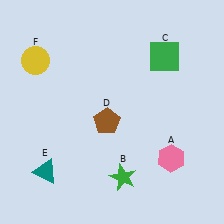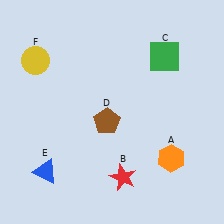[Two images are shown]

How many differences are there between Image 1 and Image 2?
There are 3 differences between the two images.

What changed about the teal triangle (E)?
In Image 1, E is teal. In Image 2, it changed to blue.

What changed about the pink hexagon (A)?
In Image 1, A is pink. In Image 2, it changed to orange.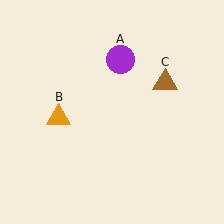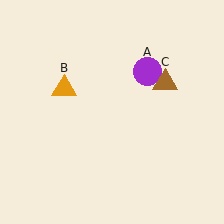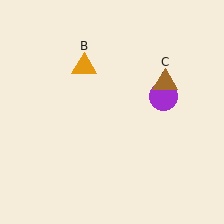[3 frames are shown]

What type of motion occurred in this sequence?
The purple circle (object A), orange triangle (object B) rotated clockwise around the center of the scene.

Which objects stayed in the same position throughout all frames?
Brown triangle (object C) remained stationary.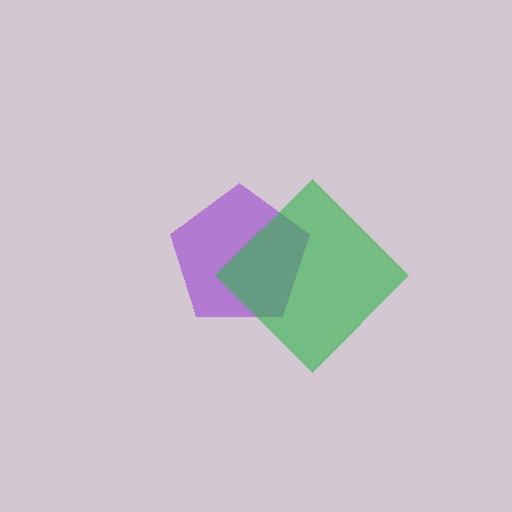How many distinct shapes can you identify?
There are 2 distinct shapes: a purple pentagon, a green diamond.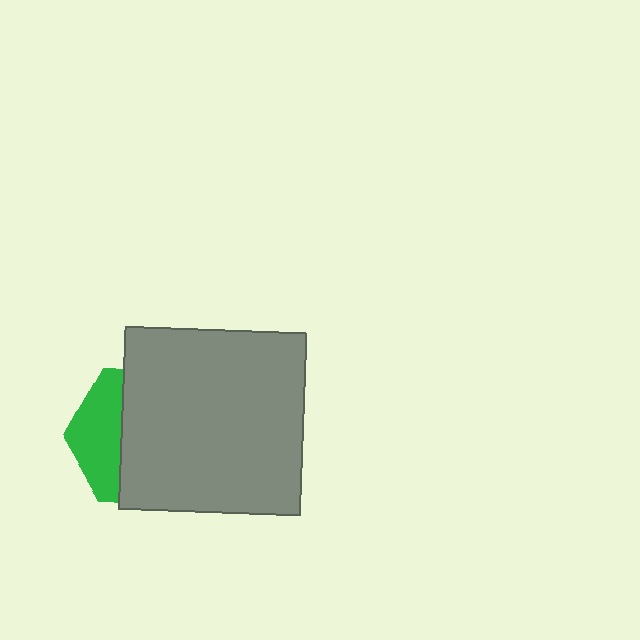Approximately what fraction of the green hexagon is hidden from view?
Roughly 66% of the green hexagon is hidden behind the gray square.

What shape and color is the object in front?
The object in front is a gray square.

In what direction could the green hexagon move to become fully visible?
The green hexagon could move left. That would shift it out from behind the gray square entirely.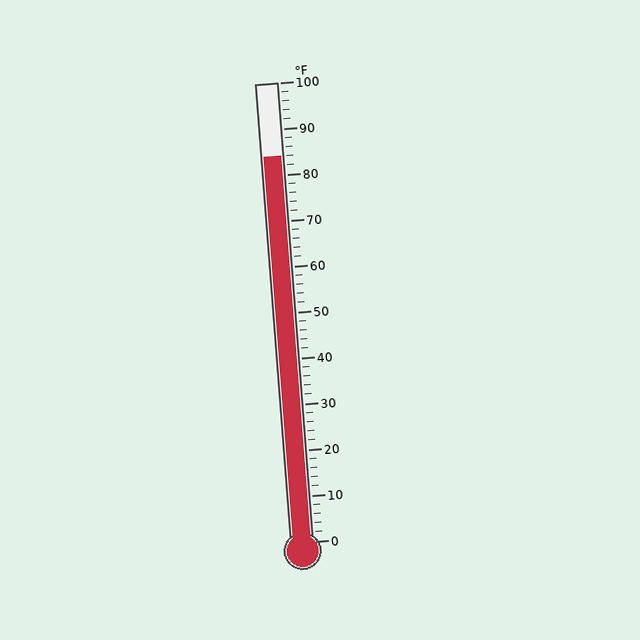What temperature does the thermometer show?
The thermometer shows approximately 84°F.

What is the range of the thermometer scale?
The thermometer scale ranges from 0°F to 100°F.